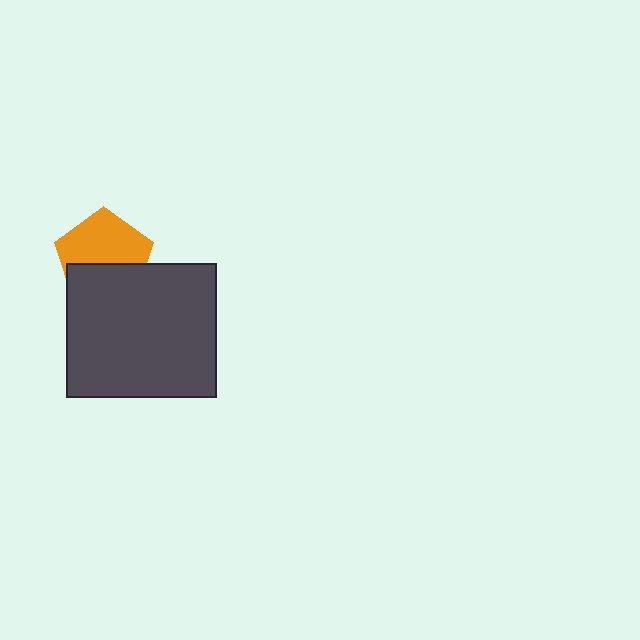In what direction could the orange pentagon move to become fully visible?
The orange pentagon could move up. That would shift it out from behind the dark gray rectangle entirely.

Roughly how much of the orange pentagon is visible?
About half of it is visible (roughly 58%).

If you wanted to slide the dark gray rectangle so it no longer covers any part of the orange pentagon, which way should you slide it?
Slide it down — that is the most direct way to separate the two shapes.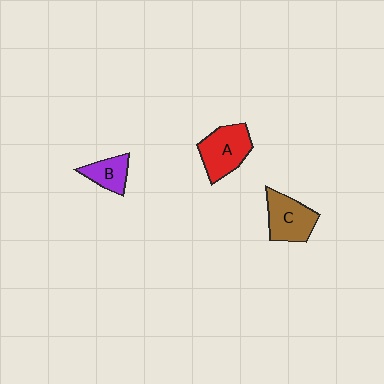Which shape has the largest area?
Shape A (red).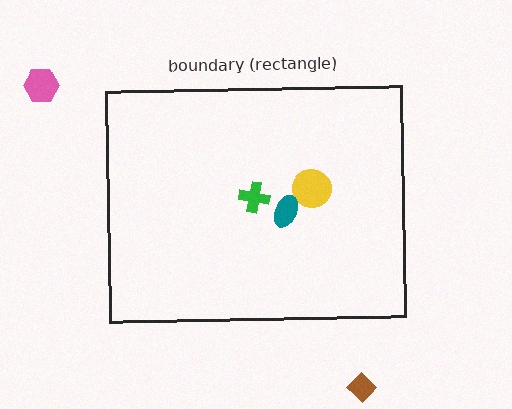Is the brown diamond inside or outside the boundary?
Outside.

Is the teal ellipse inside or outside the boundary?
Inside.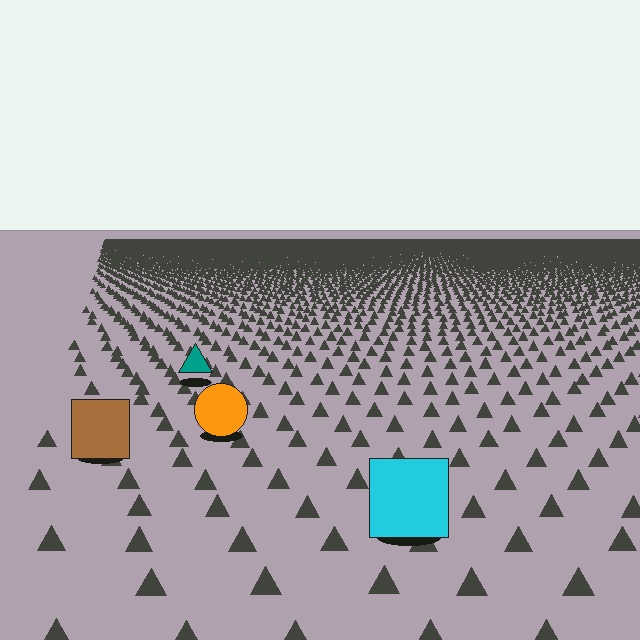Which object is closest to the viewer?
The cyan square is closest. The texture marks near it are larger and more spread out.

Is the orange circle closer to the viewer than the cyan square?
No. The cyan square is closer — you can tell from the texture gradient: the ground texture is coarser near it.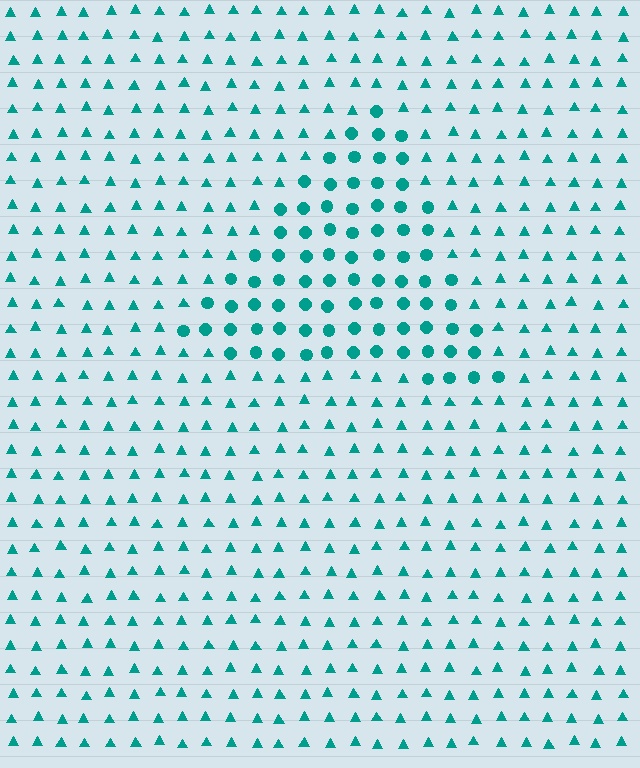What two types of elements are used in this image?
The image uses circles inside the triangle region and triangles outside it.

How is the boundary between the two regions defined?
The boundary is defined by a change in element shape: circles inside vs. triangles outside. All elements share the same color and spacing.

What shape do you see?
I see a triangle.